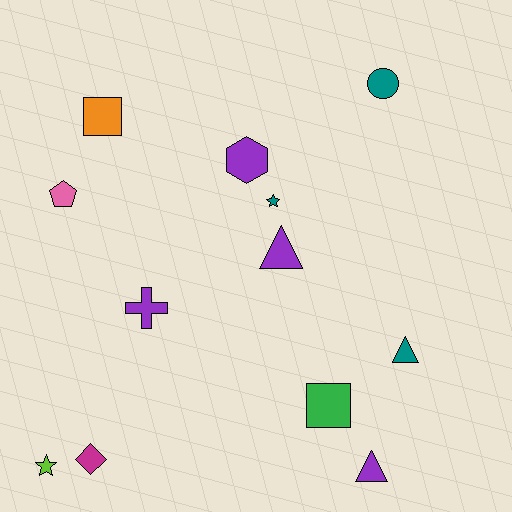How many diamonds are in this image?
There is 1 diamond.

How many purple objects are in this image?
There are 4 purple objects.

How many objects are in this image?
There are 12 objects.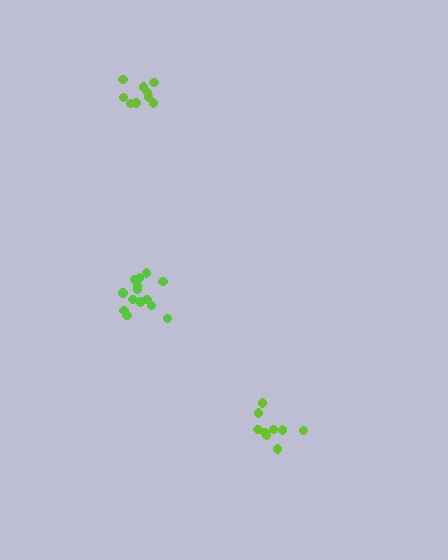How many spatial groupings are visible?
There are 3 spatial groupings.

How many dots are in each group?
Group 1: 15 dots, Group 2: 9 dots, Group 3: 9 dots (33 total).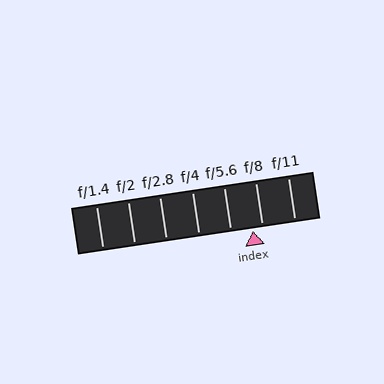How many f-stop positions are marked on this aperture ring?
There are 7 f-stop positions marked.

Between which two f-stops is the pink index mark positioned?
The index mark is between f/5.6 and f/8.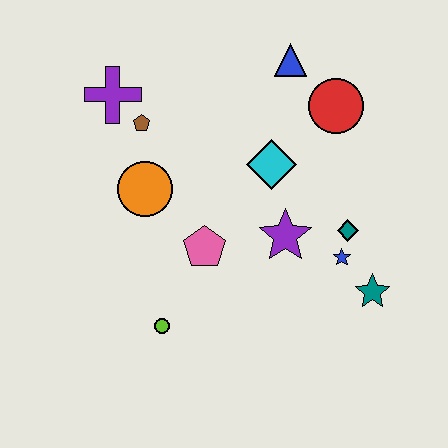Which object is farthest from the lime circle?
The blue triangle is farthest from the lime circle.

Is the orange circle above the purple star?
Yes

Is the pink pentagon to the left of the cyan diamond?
Yes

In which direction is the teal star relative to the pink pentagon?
The teal star is to the right of the pink pentagon.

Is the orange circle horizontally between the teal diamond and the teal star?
No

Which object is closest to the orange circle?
The brown pentagon is closest to the orange circle.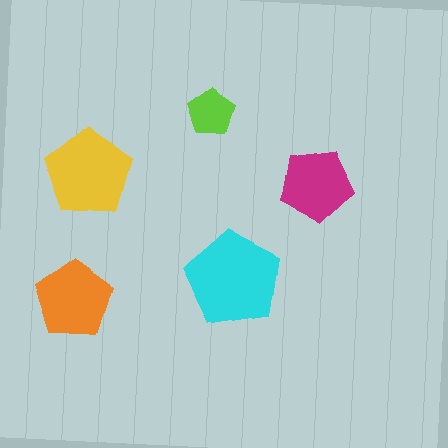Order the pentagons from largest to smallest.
the cyan one, the yellow one, the orange one, the magenta one, the lime one.